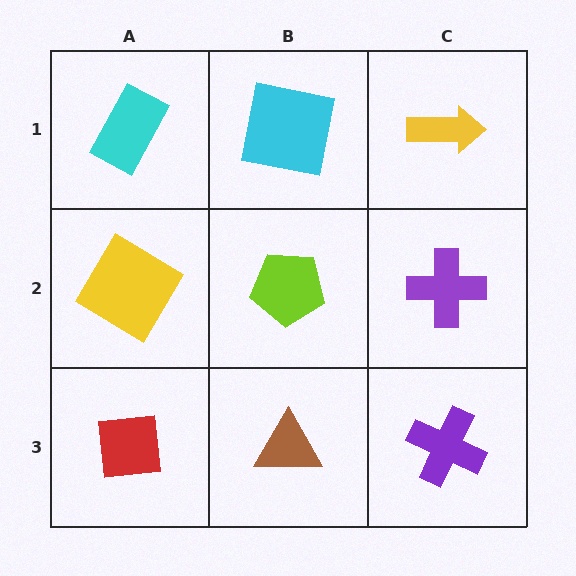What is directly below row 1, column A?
A yellow diamond.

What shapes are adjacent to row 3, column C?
A purple cross (row 2, column C), a brown triangle (row 3, column B).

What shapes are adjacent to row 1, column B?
A lime pentagon (row 2, column B), a cyan rectangle (row 1, column A), a yellow arrow (row 1, column C).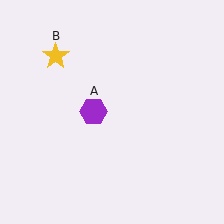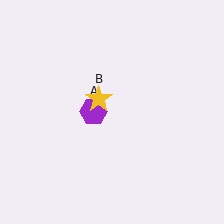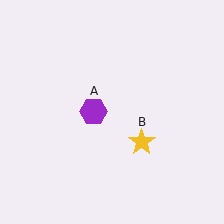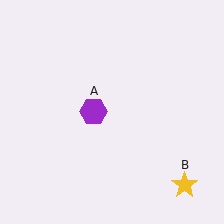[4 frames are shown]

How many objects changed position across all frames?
1 object changed position: yellow star (object B).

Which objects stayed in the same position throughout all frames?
Purple hexagon (object A) remained stationary.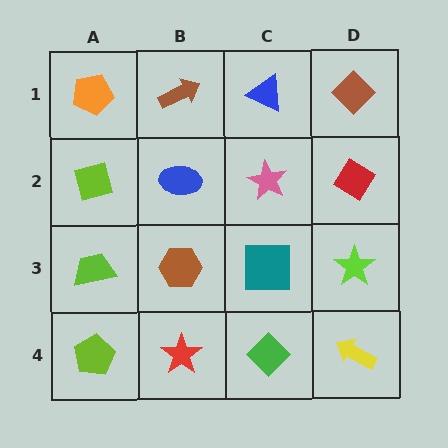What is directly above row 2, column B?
A brown arrow.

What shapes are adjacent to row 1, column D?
A red diamond (row 2, column D), a blue triangle (row 1, column C).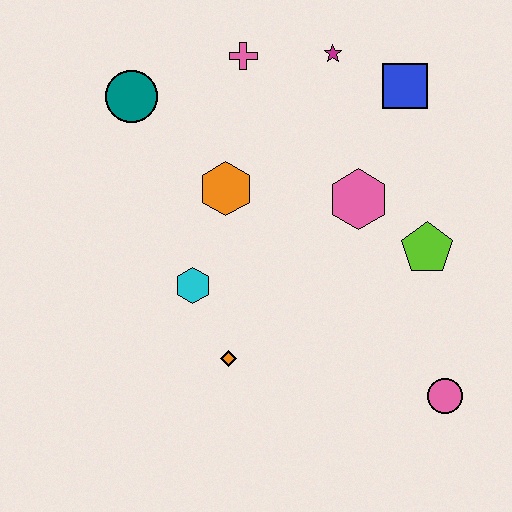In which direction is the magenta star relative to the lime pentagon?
The magenta star is above the lime pentagon.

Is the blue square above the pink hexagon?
Yes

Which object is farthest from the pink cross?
The pink circle is farthest from the pink cross.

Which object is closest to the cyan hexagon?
The orange diamond is closest to the cyan hexagon.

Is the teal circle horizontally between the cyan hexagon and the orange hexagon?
No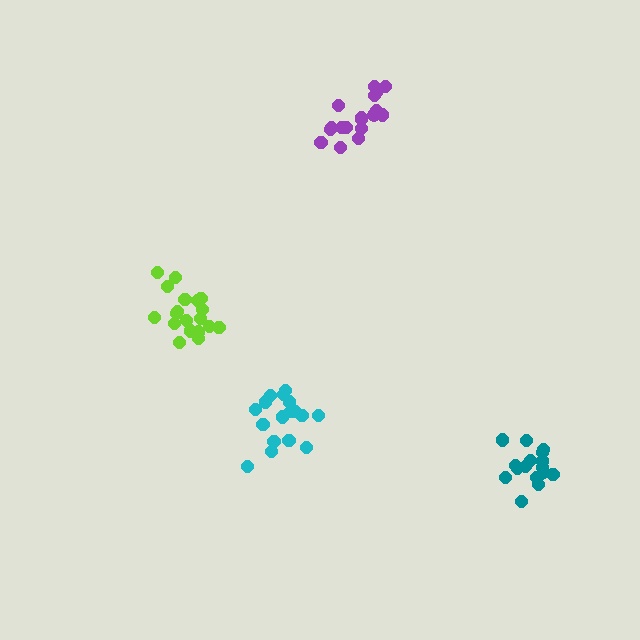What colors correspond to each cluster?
The clusters are colored: purple, cyan, teal, lime.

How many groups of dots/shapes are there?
There are 4 groups.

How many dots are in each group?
Group 1: 18 dots, Group 2: 17 dots, Group 3: 16 dots, Group 4: 19 dots (70 total).